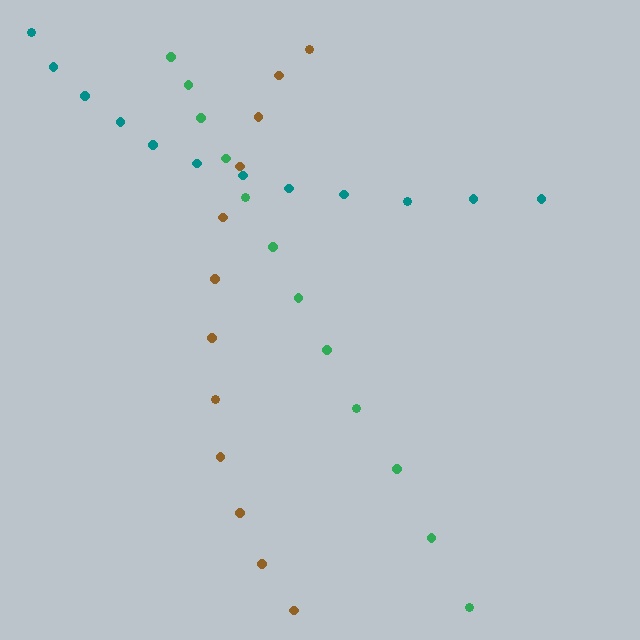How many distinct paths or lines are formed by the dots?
There are 3 distinct paths.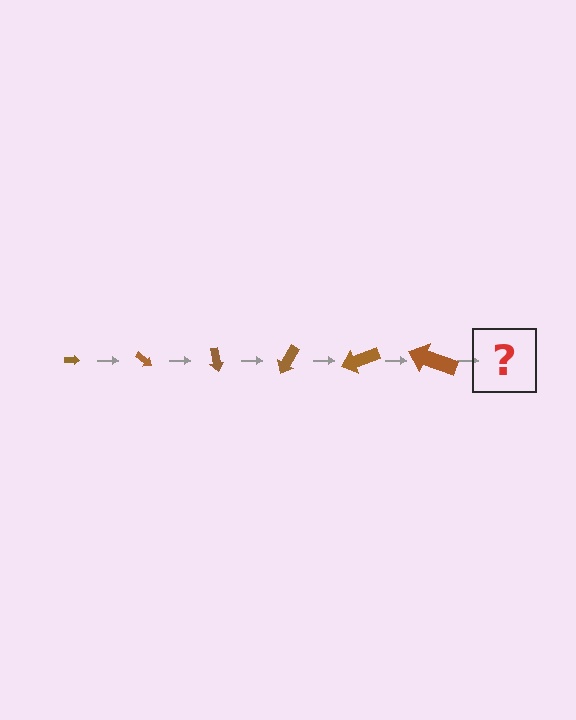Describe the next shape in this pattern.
It should be an arrow, larger than the previous one and rotated 240 degrees from the start.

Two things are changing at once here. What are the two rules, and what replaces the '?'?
The two rules are that the arrow grows larger each step and it rotates 40 degrees each step. The '?' should be an arrow, larger than the previous one and rotated 240 degrees from the start.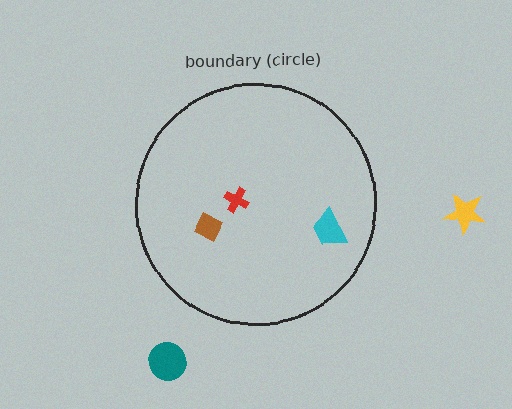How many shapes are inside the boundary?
3 inside, 2 outside.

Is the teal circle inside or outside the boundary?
Outside.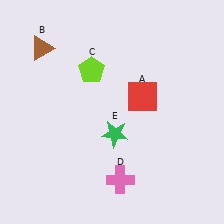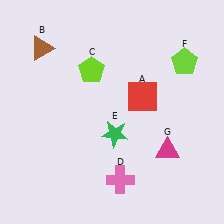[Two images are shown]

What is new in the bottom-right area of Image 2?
A magenta triangle (G) was added in the bottom-right area of Image 2.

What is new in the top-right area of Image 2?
A lime pentagon (F) was added in the top-right area of Image 2.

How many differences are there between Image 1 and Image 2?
There are 2 differences between the two images.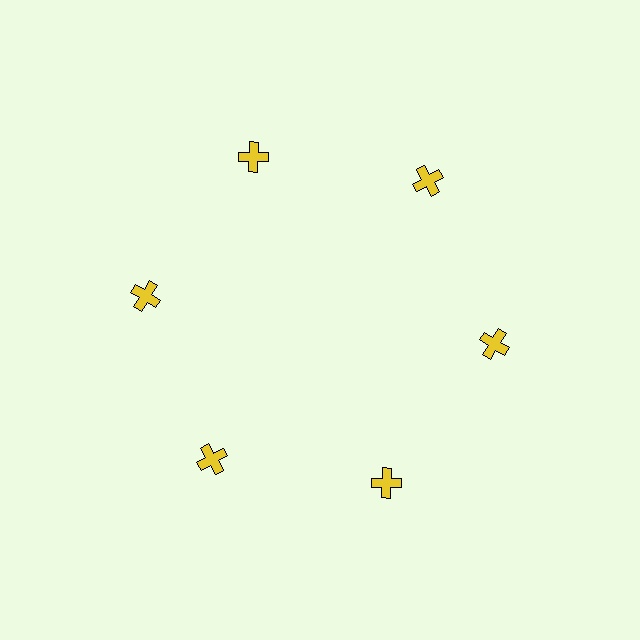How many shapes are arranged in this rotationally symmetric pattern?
There are 6 shapes, arranged in 6 groups of 1.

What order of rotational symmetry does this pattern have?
This pattern has 6-fold rotational symmetry.